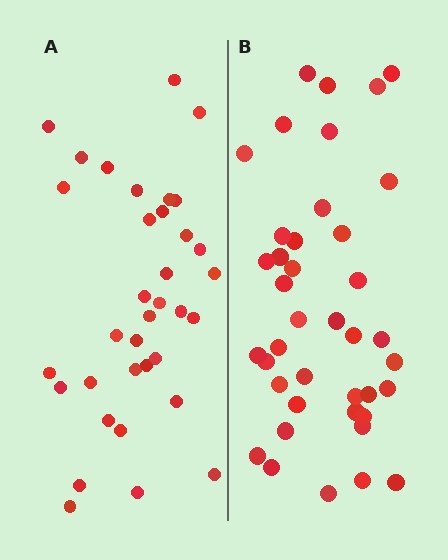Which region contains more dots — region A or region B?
Region B (the right region) has more dots.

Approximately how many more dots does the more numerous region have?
Region B has about 5 more dots than region A.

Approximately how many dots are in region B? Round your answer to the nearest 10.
About 40 dots.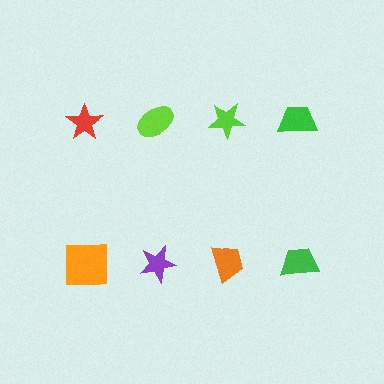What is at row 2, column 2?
A purple star.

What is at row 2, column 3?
An orange trapezoid.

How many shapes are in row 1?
4 shapes.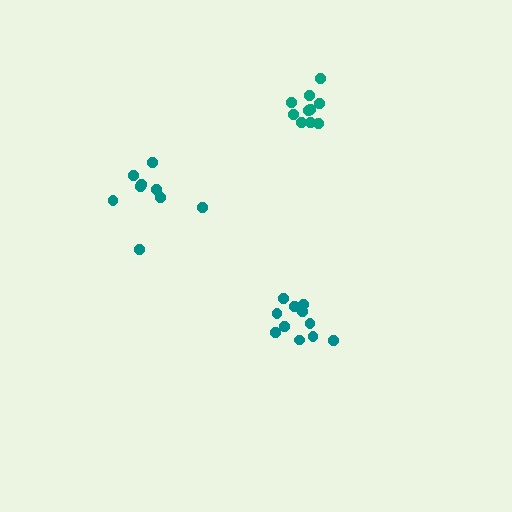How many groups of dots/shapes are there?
There are 3 groups.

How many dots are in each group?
Group 1: 11 dots, Group 2: 9 dots, Group 3: 10 dots (30 total).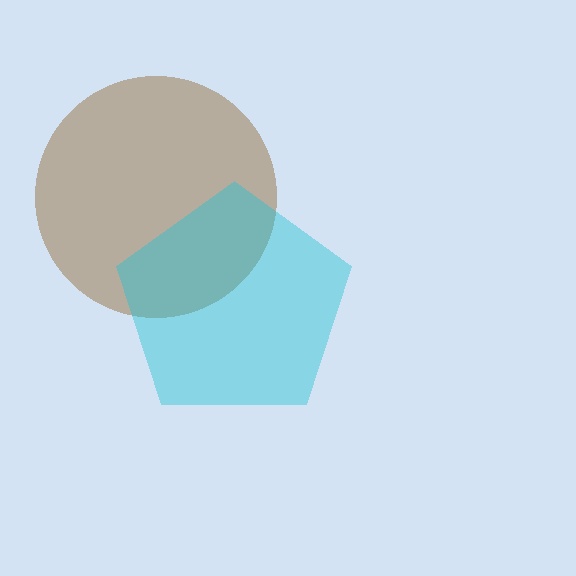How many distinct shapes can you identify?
There are 2 distinct shapes: a brown circle, a cyan pentagon.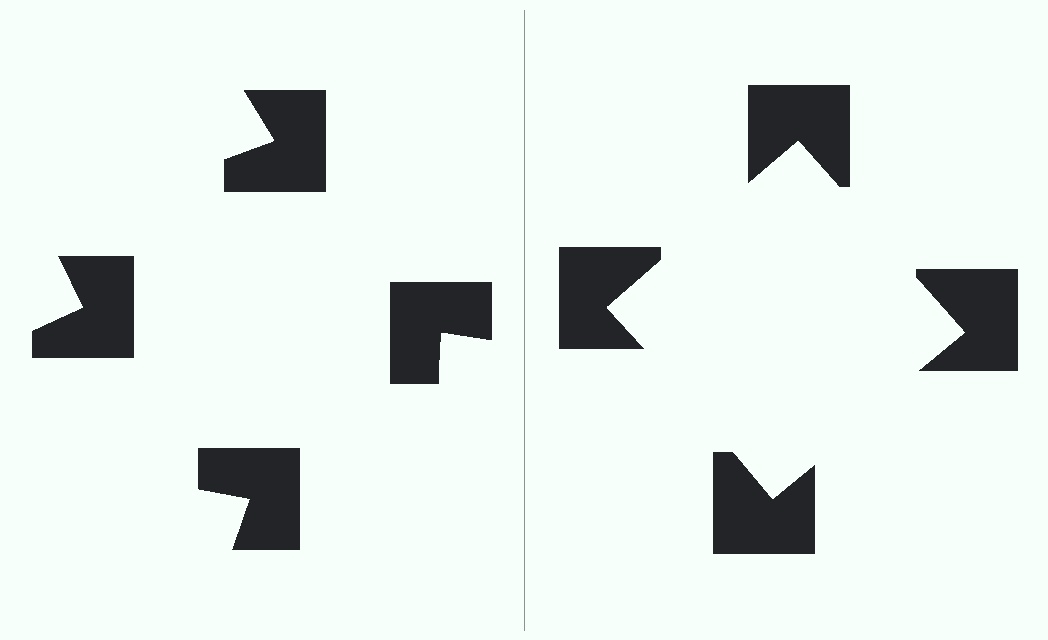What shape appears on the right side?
An illusory square.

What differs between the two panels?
The notched squares are positioned identically on both sides; only the wedge orientations differ. On the right they align to a square; on the left they are misaligned.